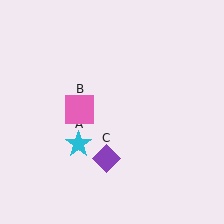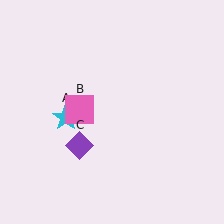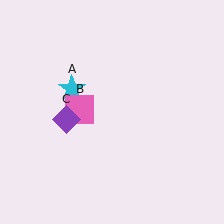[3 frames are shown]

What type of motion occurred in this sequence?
The cyan star (object A), purple diamond (object C) rotated clockwise around the center of the scene.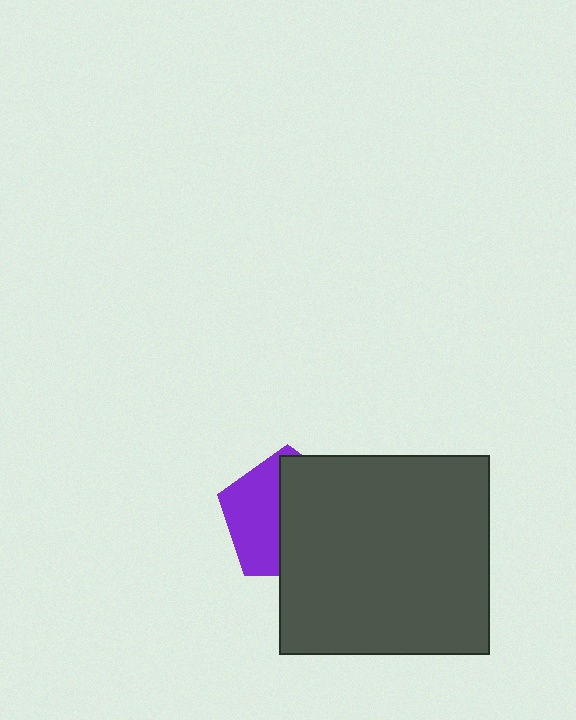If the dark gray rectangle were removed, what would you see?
You would see the complete purple pentagon.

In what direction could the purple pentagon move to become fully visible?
The purple pentagon could move left. That would shift it out from behind the dark gray rectangle entirely.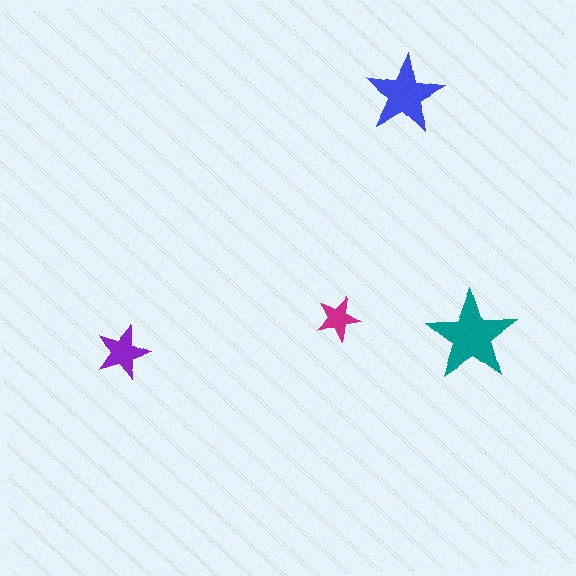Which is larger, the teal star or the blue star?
The teal one.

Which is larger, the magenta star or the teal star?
The teal one.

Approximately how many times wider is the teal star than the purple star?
About 1.5 times wider.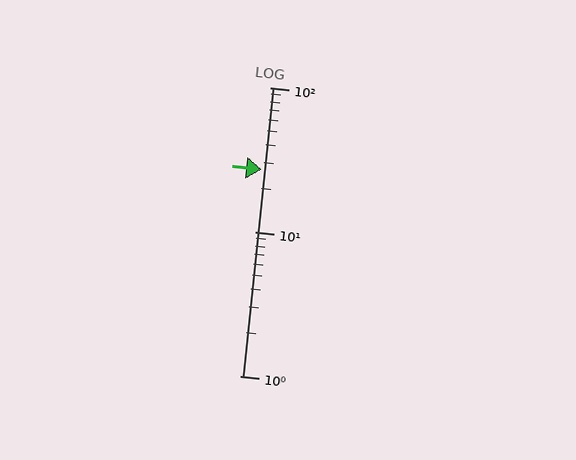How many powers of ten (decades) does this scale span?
The scale spans 2 decades, from 1 to 100.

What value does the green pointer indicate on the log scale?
The pointer indicates approximately 27.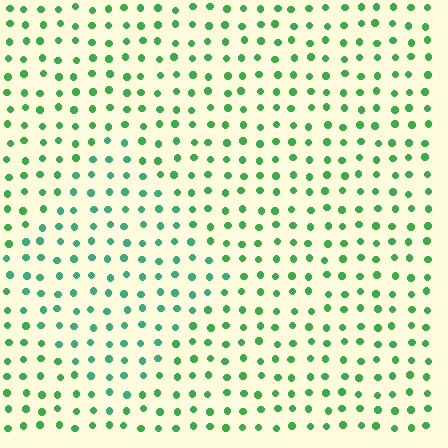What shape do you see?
I see a diamond.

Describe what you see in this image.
The image is filled with small green elements in a uniform arrangement. A diamond-shaped region is visible where the elements are tinted to a slightly different hue, forming a subtle color boundary.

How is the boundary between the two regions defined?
The boundary is defined purely by a slight shift in hue (about 28 degrees). Spacing, size, and orientation are identical on both sides.